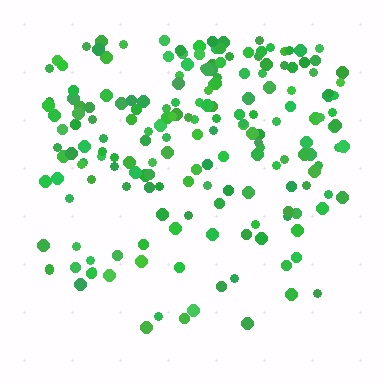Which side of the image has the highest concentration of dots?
The top.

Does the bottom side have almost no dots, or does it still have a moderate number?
Still a moderate number, just noticeably fewer than the top.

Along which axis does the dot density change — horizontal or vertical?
Vertical.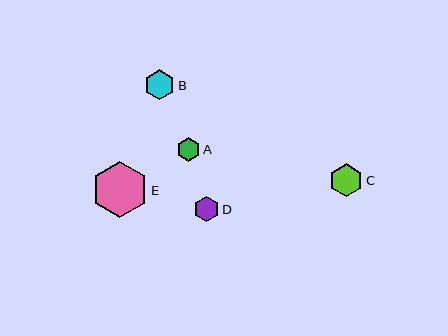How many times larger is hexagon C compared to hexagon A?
Hexagon C is approximately 1.4 times the size of hexagon A.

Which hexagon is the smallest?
Hexagon A is the smallest with a size of approximately 24 pixels.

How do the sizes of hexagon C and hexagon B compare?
Hexagon C and hexagon B are approximately the same size.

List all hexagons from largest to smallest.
From largest to smallest: E, C, B, D, A.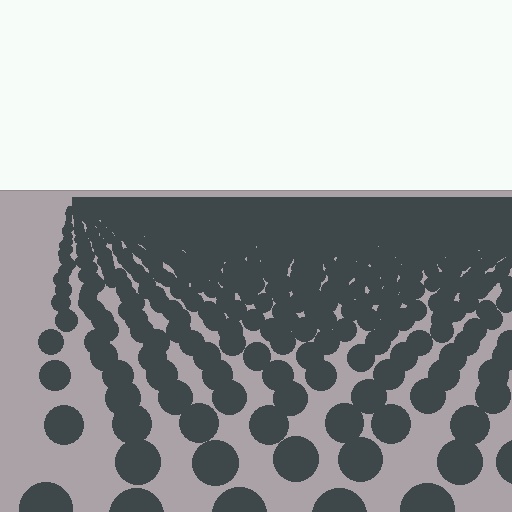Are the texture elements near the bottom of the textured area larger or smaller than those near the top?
Larger. Near the bottom, elements are closer to the viewer and appear at a bigger on-screen size.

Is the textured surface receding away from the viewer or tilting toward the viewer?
The surface is receding away from the viewer. Texture elements get smaller and denser toward the top.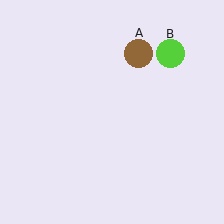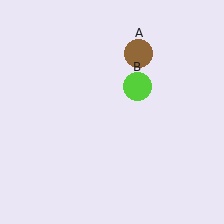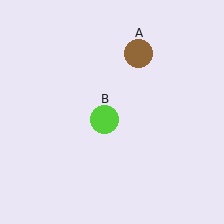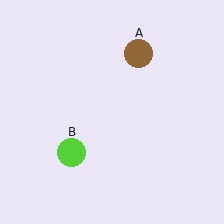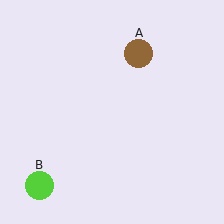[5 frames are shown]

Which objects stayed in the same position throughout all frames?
Brown circle (object A) remained stationary.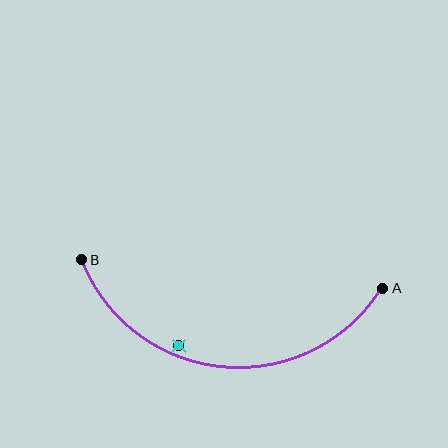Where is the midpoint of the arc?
The arc midpoint is the point on the curve farthest from the straight line joining A and B. It sits below that line.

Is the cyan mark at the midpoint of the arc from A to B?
No — the cyan mark does not lie on the arc at all. It sits slightly inside the curve.